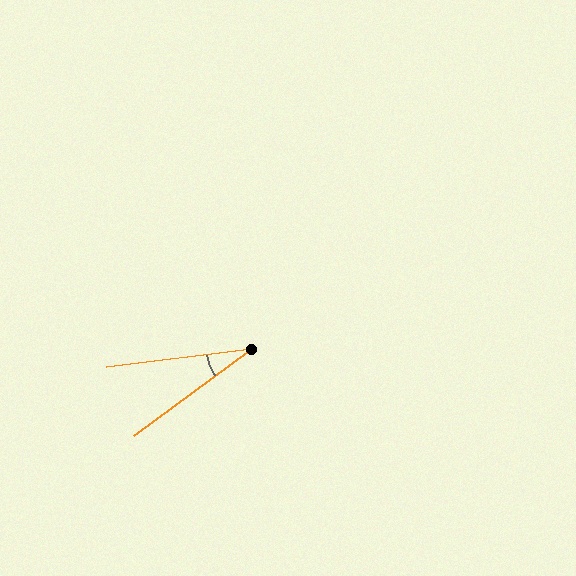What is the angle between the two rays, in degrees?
Approximately 29 degrees.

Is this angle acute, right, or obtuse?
It is acute.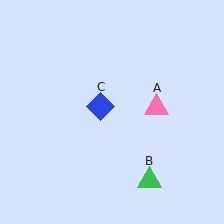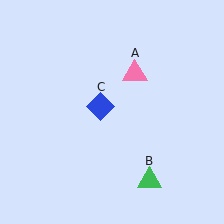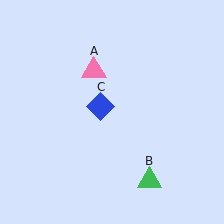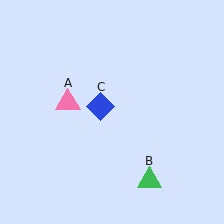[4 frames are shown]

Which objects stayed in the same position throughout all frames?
Green triangle (object B) and blue diamond (object C) remained stationary.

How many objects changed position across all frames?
1 object changed position: pink triangle (object A).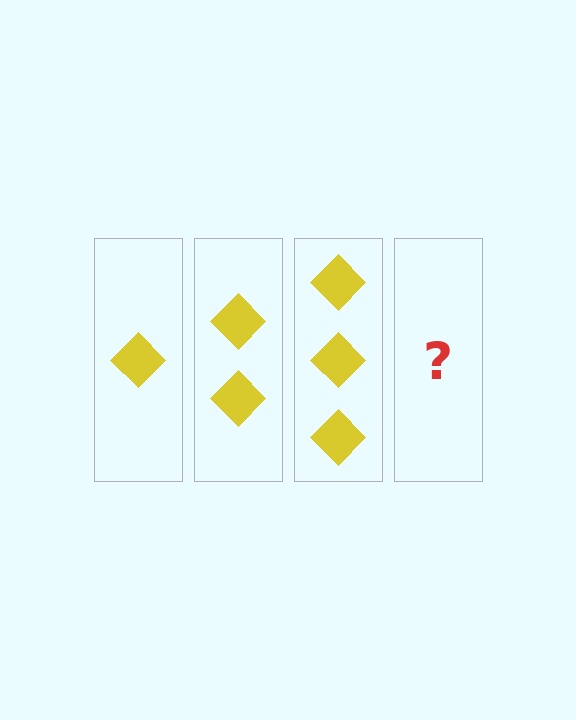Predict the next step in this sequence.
The next step is 4 diamonds.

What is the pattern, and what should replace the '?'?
The pattern is that each step adds one more diamond. The '?' should be 4 diamonds.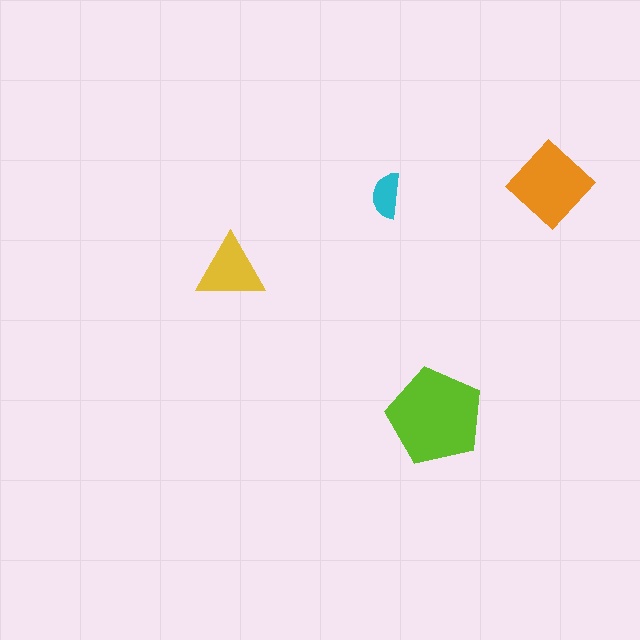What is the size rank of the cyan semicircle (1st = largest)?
4th.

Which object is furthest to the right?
The orange diamond is rightmost.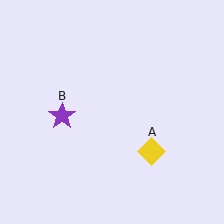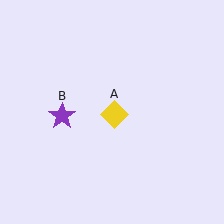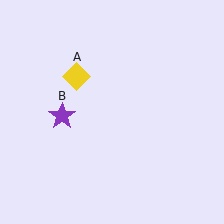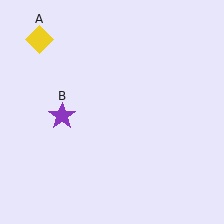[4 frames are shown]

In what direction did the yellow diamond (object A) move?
The yellow diamond (object A) moved up and to the left.